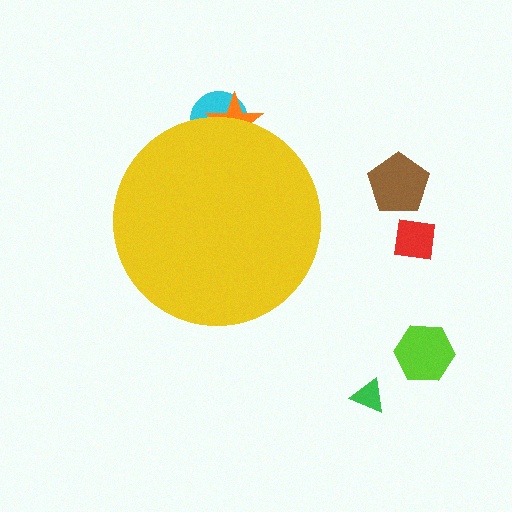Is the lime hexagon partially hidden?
No, the lime hexagon is fully visible.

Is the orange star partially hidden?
Yes, the orange star is partially hidden behind the yellow circle.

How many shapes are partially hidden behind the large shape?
2 shapes are partially hidden.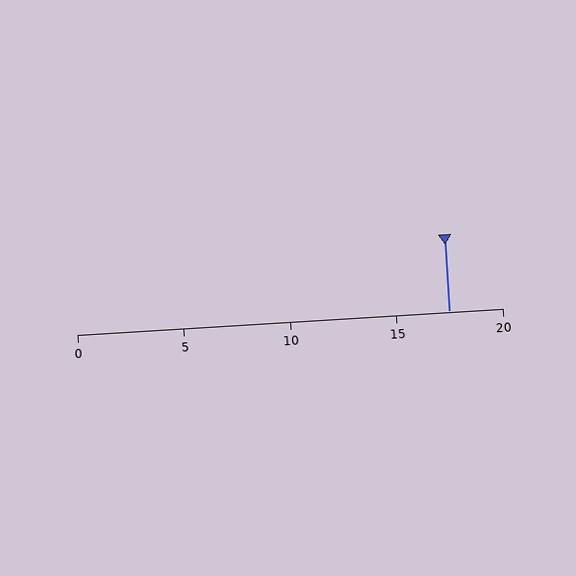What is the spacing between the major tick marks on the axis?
The major ticks are spaced 5 apart.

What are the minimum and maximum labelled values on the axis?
The axis runs from 0 to 20.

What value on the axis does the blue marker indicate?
The marker indicates approximately 17.5.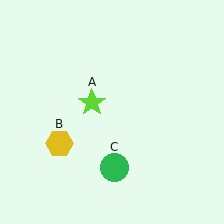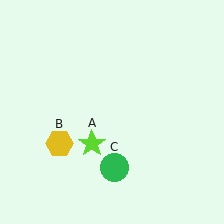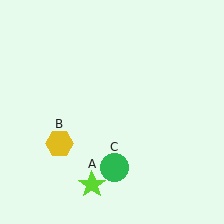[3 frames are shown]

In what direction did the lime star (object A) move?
The lime star (object A) moved down.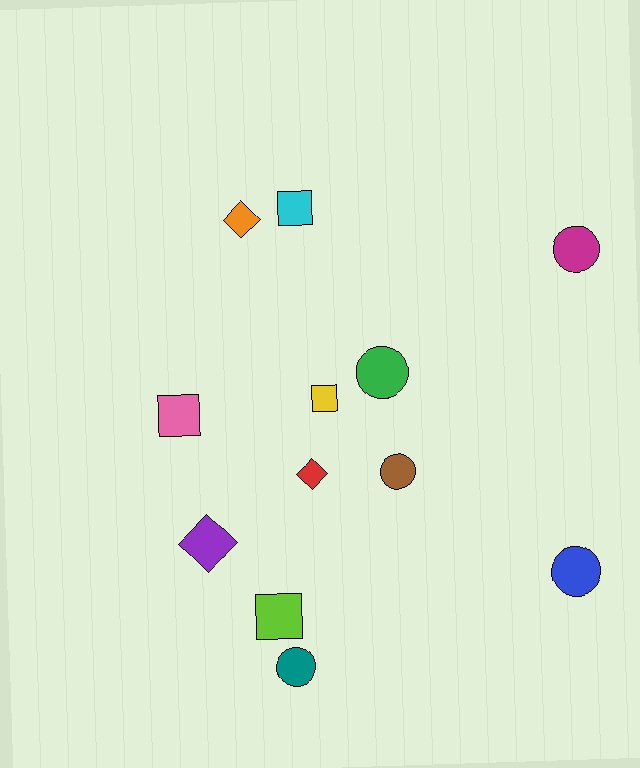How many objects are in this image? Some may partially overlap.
There are 12 objects.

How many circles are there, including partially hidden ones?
There are 5 circles.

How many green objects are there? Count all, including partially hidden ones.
There is 1 green object.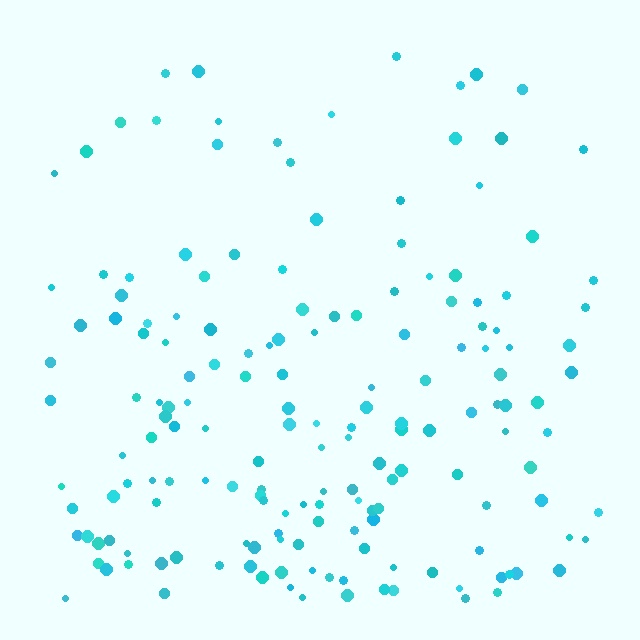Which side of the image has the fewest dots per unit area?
The top.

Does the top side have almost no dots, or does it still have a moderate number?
Still a moderate number, just noticeably fewer than the bottom.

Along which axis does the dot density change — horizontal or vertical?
Vertical.